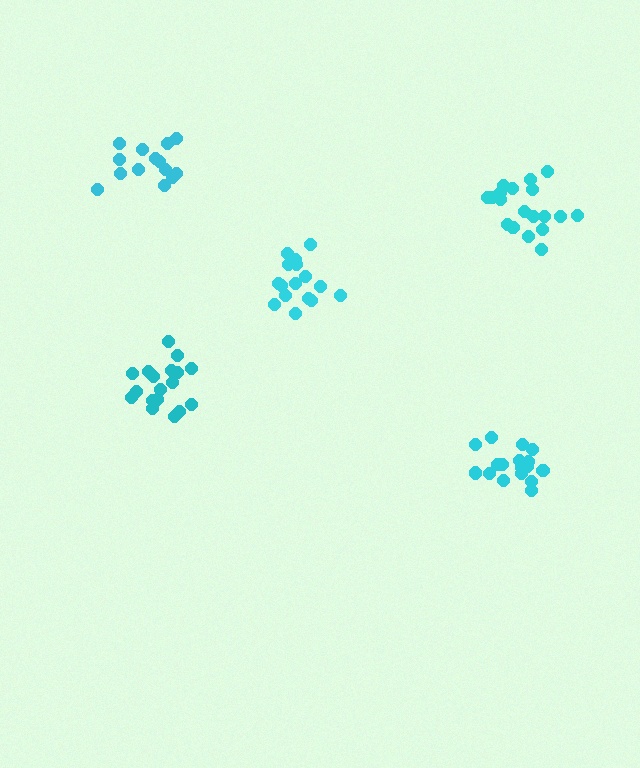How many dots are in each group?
Group 1: 16 dots, Group 2: 17 dots, Group 3: 14 dots, Group 4: 19 dots, Group 5: 18 dots (84 total).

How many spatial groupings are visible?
There are 5 spatial groupings.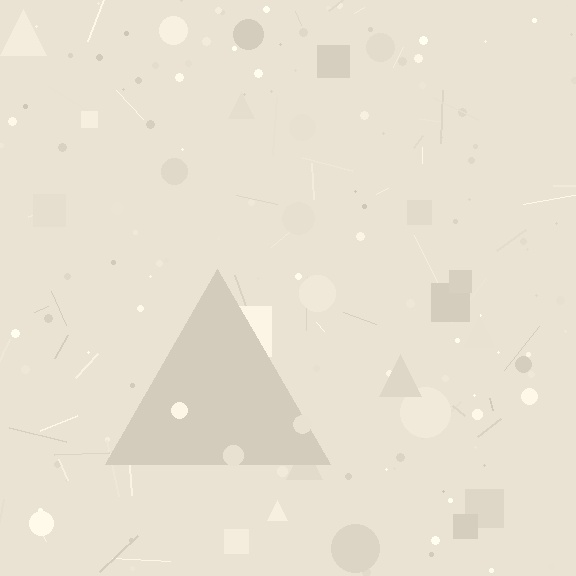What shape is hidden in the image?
A triangle is hidden in the image.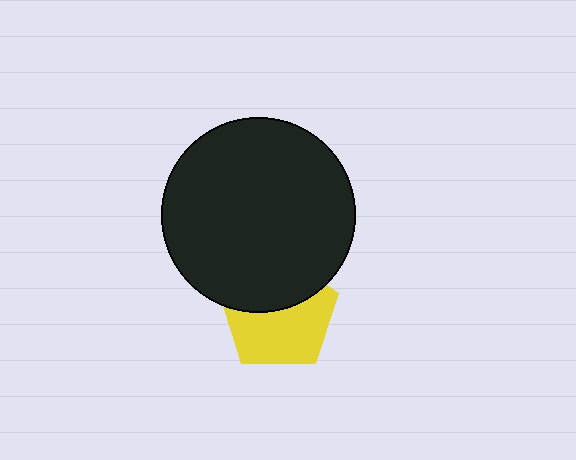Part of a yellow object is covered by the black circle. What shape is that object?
It is a pentagon.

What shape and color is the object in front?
The object in front is a black circle.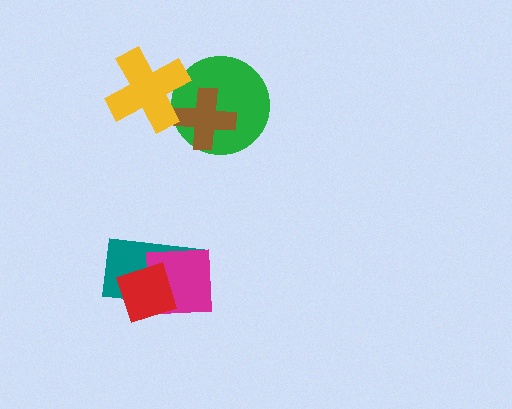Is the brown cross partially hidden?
Yes, it is partially covered by another shape.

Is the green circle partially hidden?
Yes, it is partially covered by another shape.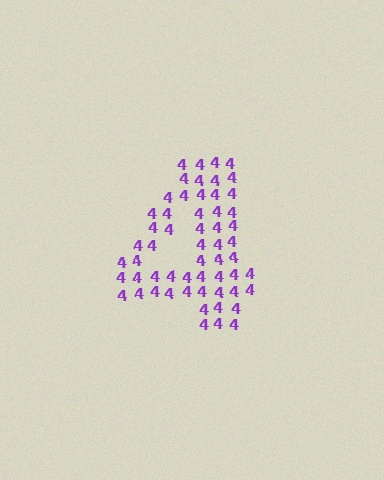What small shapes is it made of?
It is made of small digit 4's.